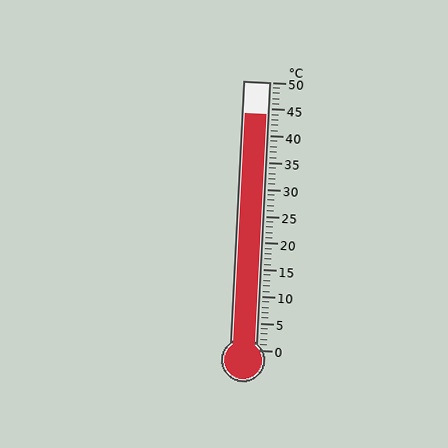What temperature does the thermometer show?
The thermometer shows approximately 44°C.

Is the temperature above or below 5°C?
The temperature is above 5°C.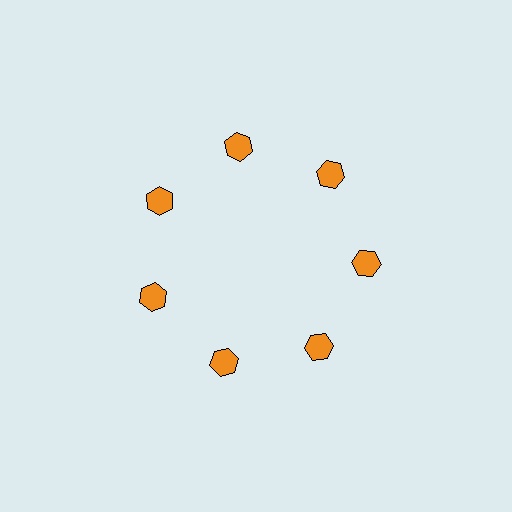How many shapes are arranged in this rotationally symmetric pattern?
There are 7 shapes, arranged in 7 groups of 1.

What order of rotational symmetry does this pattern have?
This pattern has 7-fold rotational symmetry.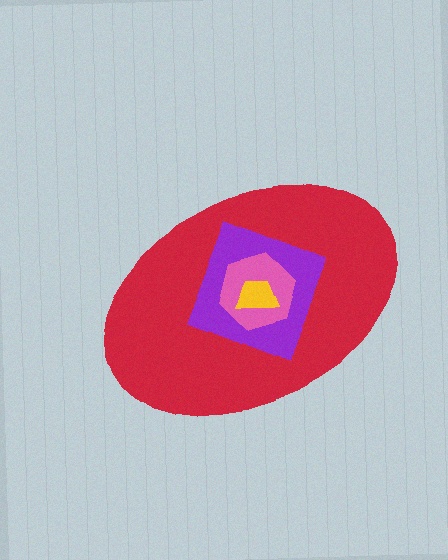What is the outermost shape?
The red ellipse.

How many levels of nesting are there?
4.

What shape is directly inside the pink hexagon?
The yellow trapezoid.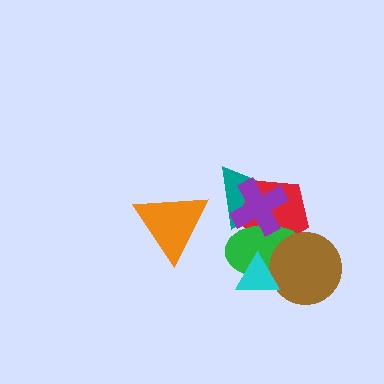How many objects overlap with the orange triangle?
0 objects overlap with the orange triangle.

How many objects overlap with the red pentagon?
4 objects overlap with the red pentagon.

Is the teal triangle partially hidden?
Yes, it is partially covered by another shape.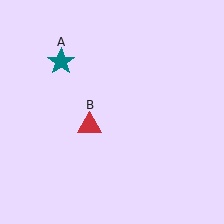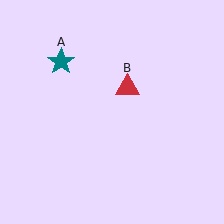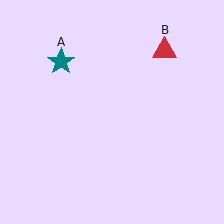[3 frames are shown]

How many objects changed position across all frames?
1 object changed position: red triangle (object B).